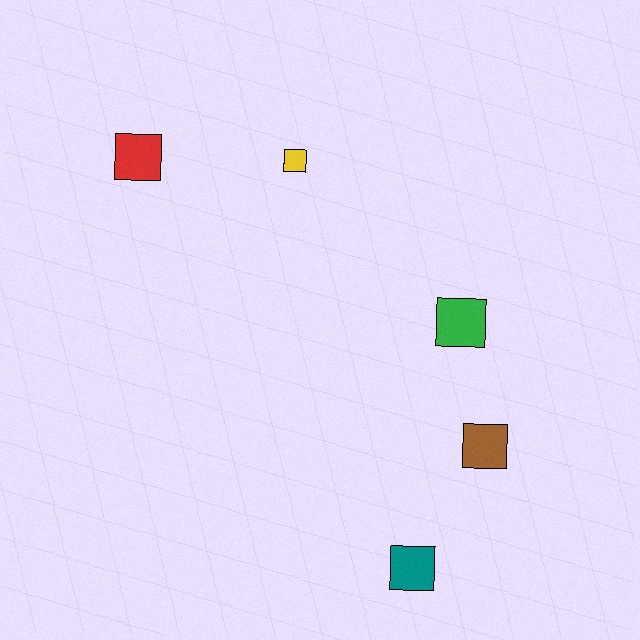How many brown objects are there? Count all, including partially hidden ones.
There is 1 brown object.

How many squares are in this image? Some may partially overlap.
There are 5 squares.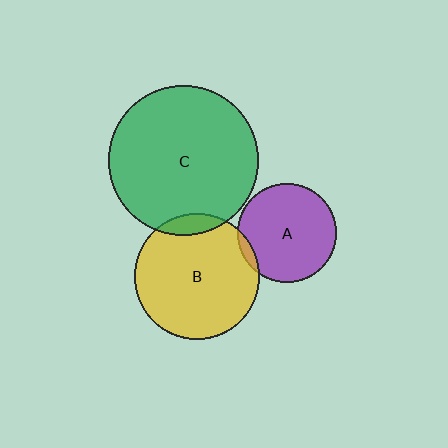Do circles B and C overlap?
Yes.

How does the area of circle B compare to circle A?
Approximately 1.6 times.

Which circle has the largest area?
Circle C (green).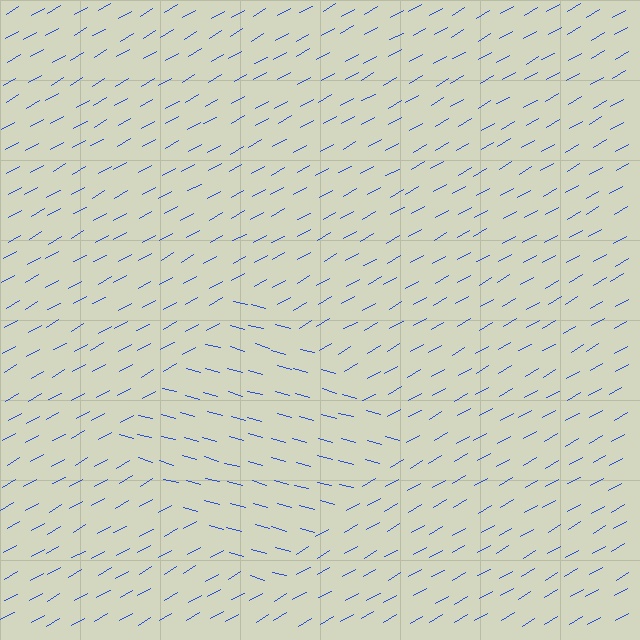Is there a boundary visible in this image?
Yes, there is a texture boundary formed by a change in line orientation.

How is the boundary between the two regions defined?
The boundary is defined purely by a change in line orientation (approximately 45 degrees difference). All lines are the same color and thickness.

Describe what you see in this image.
The image is filled with small blue line segments. A diamond region in the image has lines oriented differently from the surrounding lines, creating a visible texture boundary.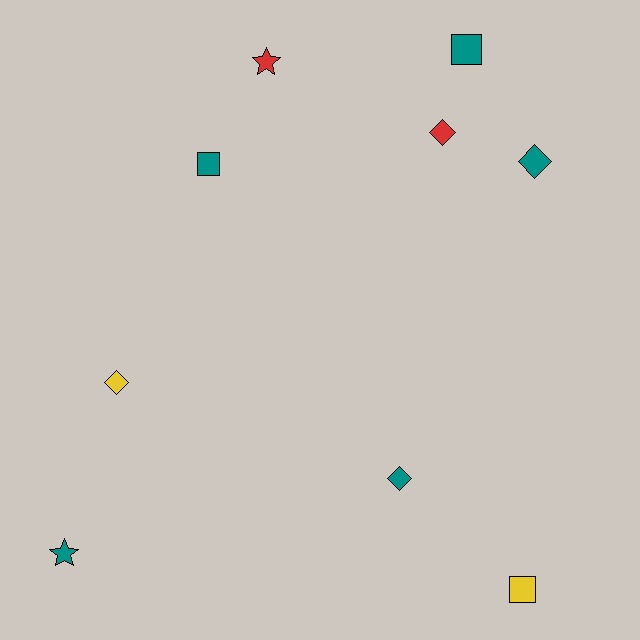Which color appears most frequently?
Teal, with 5 objects.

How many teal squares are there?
There are 2 teal squares.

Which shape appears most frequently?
Diamond, with 4 objects.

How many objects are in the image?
There are 9 objects.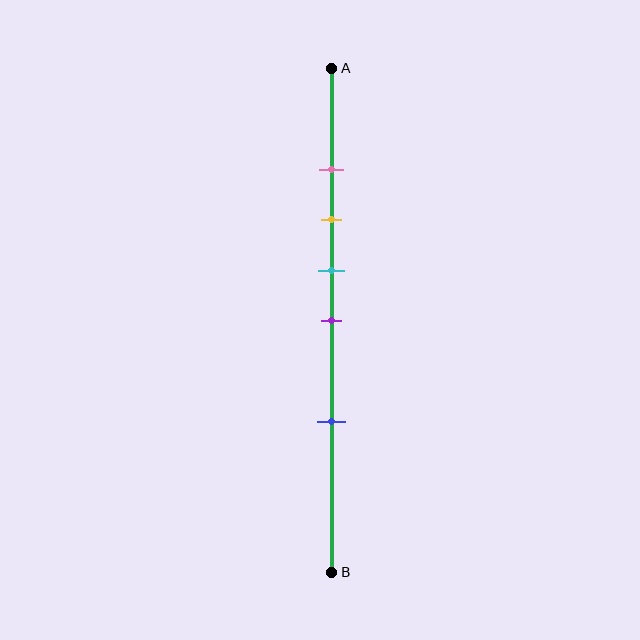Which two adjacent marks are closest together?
The pink and yellow marks are the closest adjacent pair.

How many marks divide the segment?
There are 5 marks dividing the segment.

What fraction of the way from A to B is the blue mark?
The blue mark is approximately 70% (0.7) of the way from A to B.